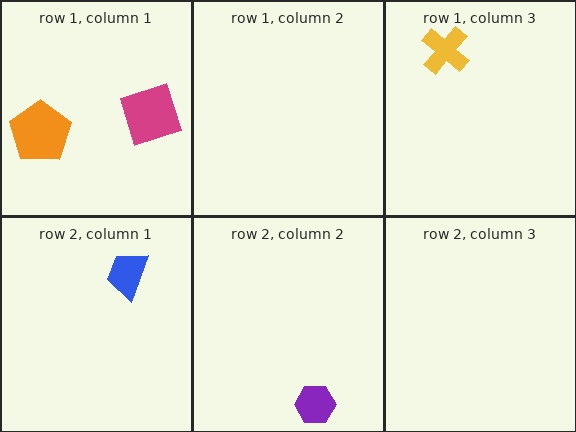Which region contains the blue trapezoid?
The row 2, column 1 region.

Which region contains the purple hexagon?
The row 2, column 2 region.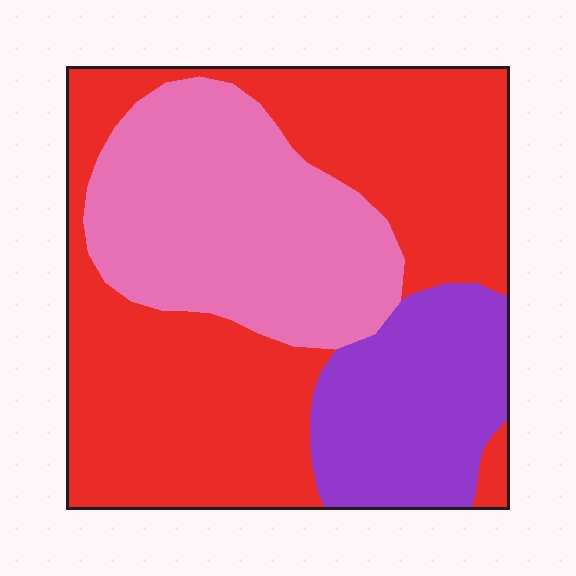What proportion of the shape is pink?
Pink takes up between a quarter and a half of the shape.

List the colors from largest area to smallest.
From largest to smallest: red, pink, purple.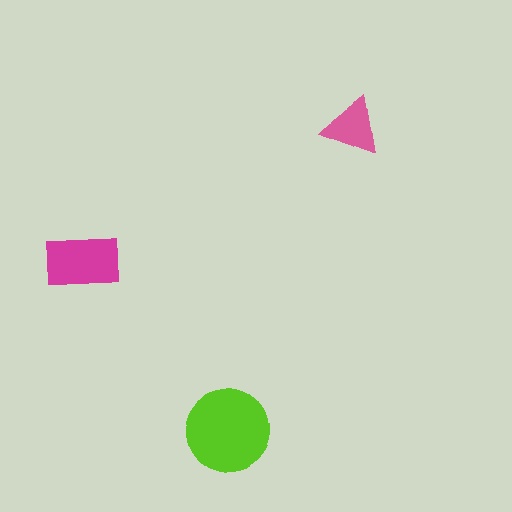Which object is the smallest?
The pink triangle.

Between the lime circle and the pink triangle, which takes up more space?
The lime circle.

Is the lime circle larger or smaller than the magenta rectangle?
Larger.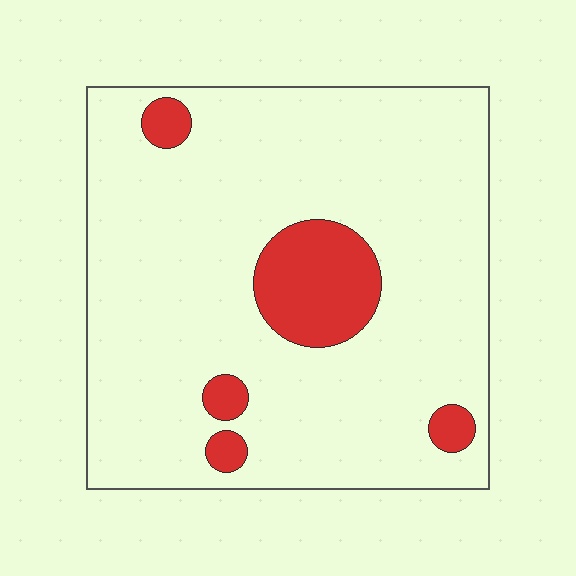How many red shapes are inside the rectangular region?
5.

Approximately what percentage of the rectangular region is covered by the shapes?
Approximately 10%.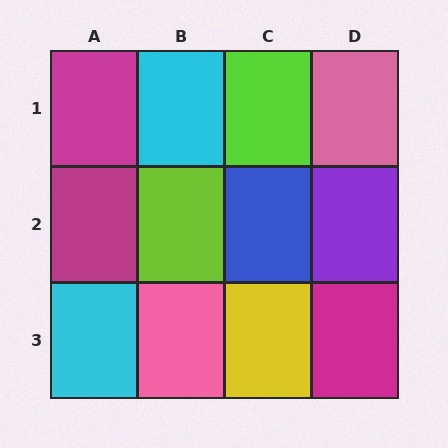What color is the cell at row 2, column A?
Magenta.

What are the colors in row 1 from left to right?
Magenta, cyan, lime, pink.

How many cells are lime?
2 cells are lime.